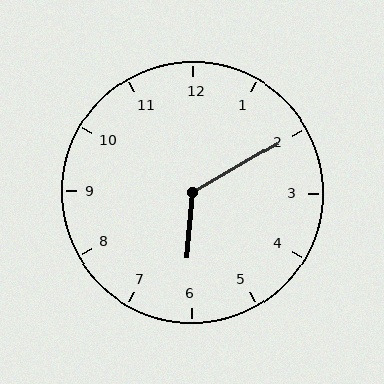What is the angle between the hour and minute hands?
Approximately 125 degrees.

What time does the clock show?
6:10.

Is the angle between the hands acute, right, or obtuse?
It is obtuse.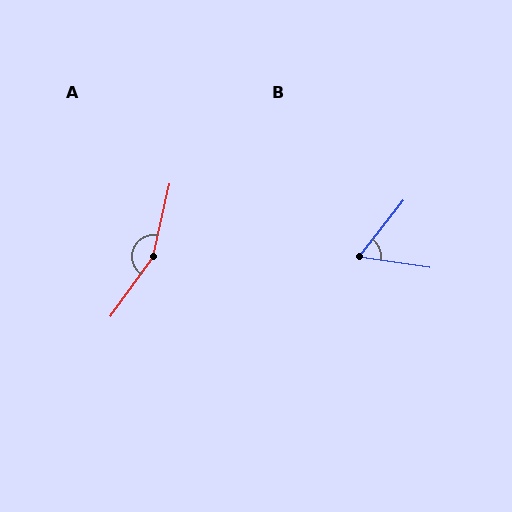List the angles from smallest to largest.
B (60°), A (157°).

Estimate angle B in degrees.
Approximately 60 degrees.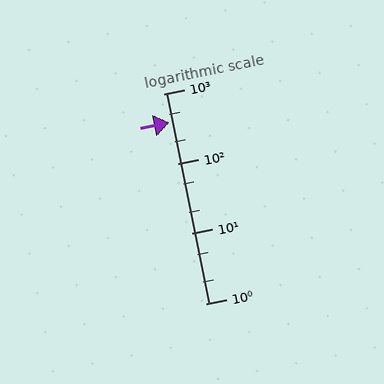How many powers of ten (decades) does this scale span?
The scale spans 3 decades, from 1 to 1000.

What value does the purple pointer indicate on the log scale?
The pointer indicates approximately 390.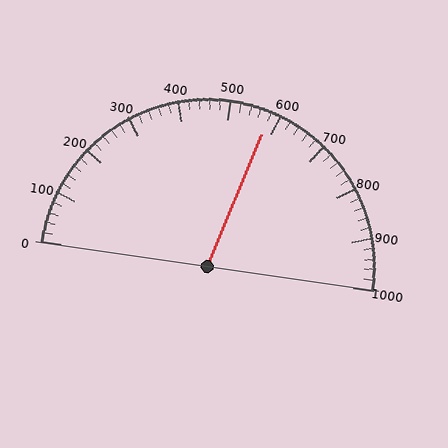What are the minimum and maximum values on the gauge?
The gauge ranges from 0 to 1000.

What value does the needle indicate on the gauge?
The needle indicates approximately 580.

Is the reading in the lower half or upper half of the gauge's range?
The reading is in the upper half of the range (0 to 1000).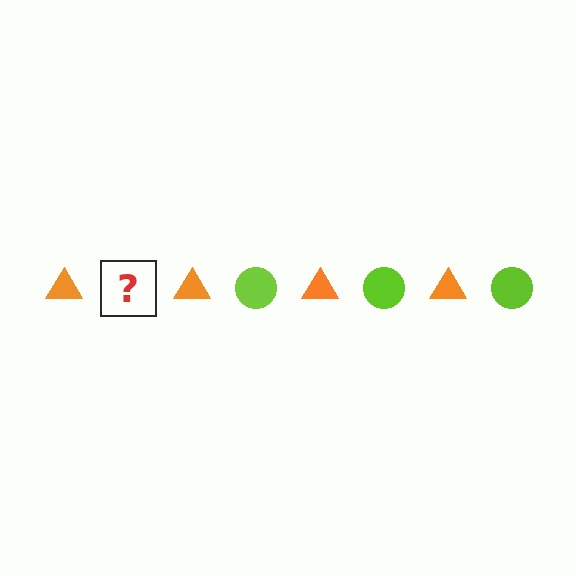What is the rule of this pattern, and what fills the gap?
The rule is that the pattern alternates between orange triangle and lime circle. The gap should be filled with a lime circle.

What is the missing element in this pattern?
The missing element is a lime circle.